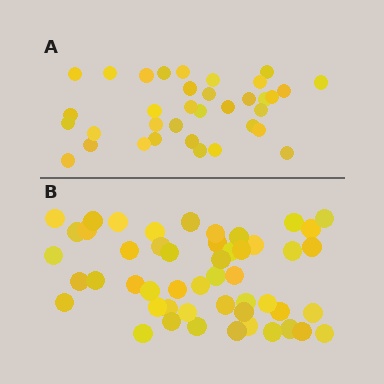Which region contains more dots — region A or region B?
Region B (the bottom region) has more dots.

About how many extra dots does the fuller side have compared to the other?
Region B has approximately 15 more dots than region A.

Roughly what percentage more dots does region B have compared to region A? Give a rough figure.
About 45% more.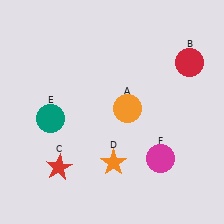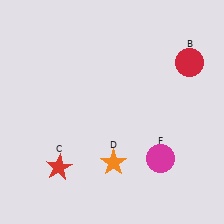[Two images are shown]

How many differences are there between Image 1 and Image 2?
There are 2 differences between the two images.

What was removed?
The orange circle (A), the teal circle (E) were removed in Image 2.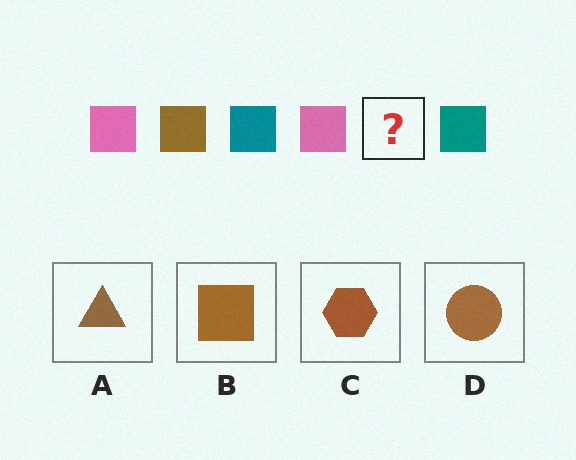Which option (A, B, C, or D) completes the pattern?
B.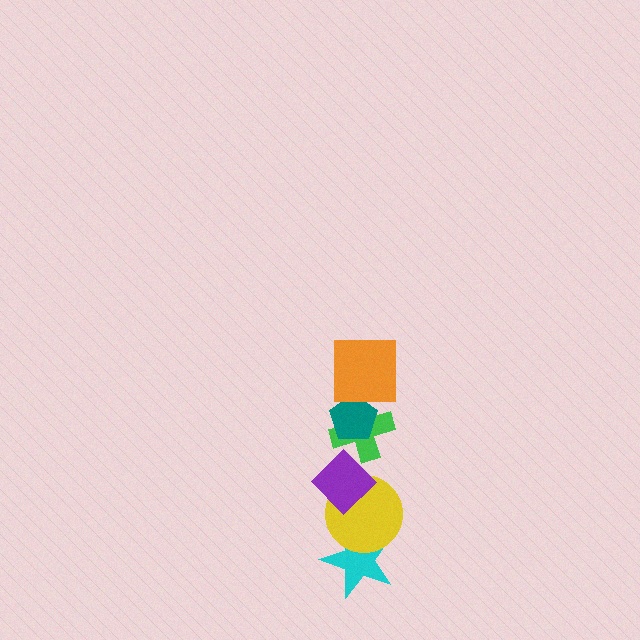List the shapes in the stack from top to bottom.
From top to bottom: the orange square, the teal pentagon, the green cross, the purple diamond, the yellow circle, the cyan star.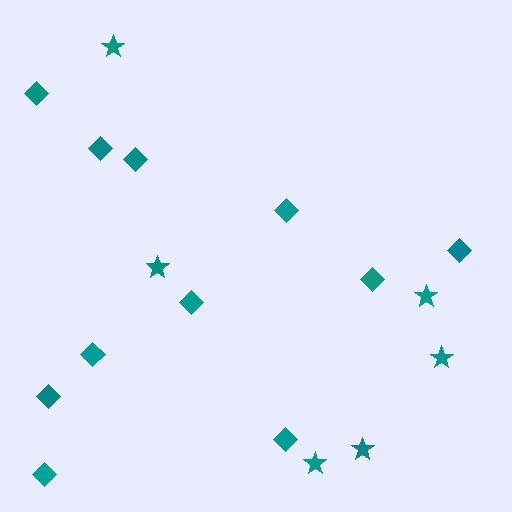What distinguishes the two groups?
There are 2 groups: one group of diamonds (11) and one group of stars (6).